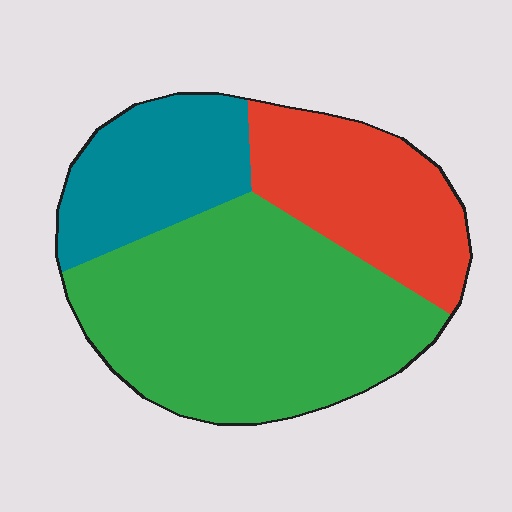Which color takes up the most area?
Green, at roughly 55%.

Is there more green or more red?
Green.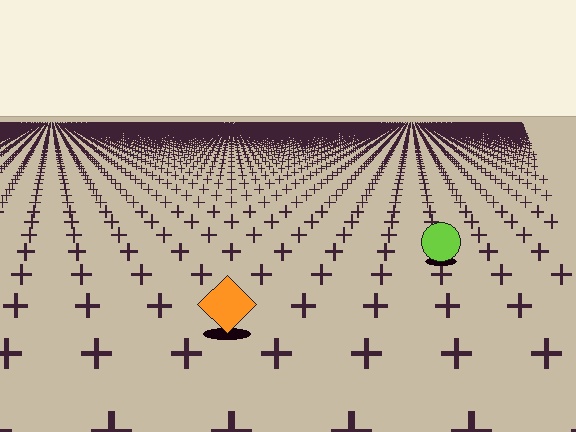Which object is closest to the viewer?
The orange diamond is closest. The texture marks near it are larger and more spread out.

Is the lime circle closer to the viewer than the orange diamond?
No. The orange diamond is closer — you can tell from the texture gradient: the ground texture is coarser near it.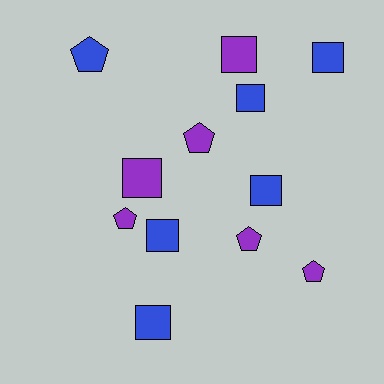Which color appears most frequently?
Blue, with 6 objects.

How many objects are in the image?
There are 12 objects.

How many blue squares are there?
There are 5 blue squares.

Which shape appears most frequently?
Square, with 7 objects.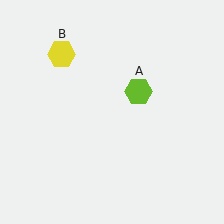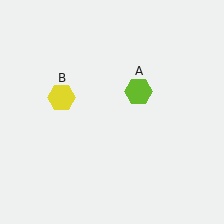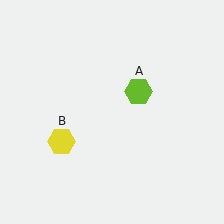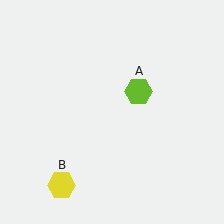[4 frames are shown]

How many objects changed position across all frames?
1 object changed position: yellow hexagon (object B).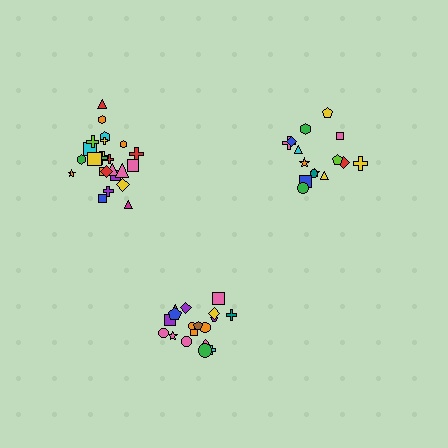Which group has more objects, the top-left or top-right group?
The top-left group.